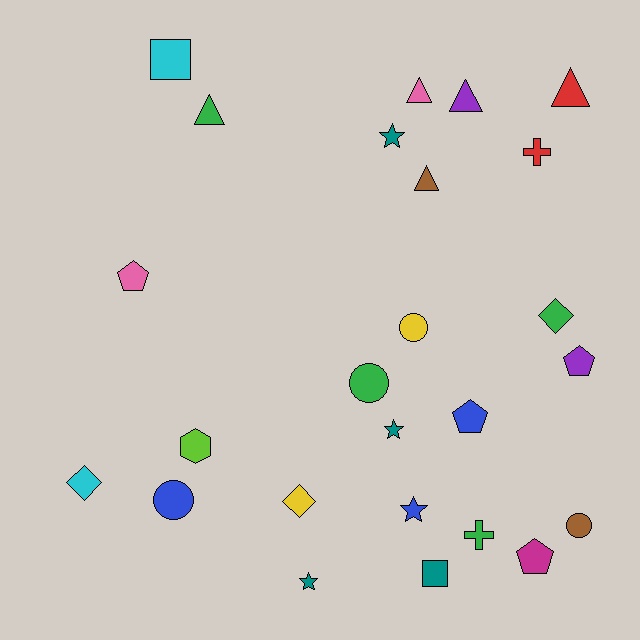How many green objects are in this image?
There are 4 green objects.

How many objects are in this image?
There are 25 objects.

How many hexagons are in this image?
There is 1 hexagon.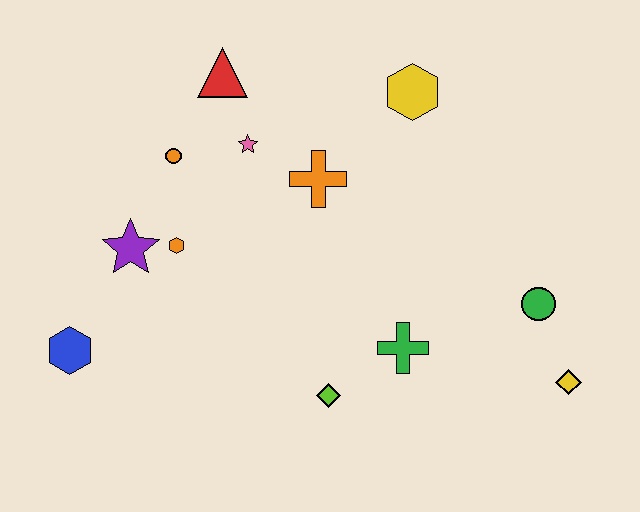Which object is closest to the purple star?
The orange hexagon is closest to the purple star.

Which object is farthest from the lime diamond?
The red triangle is farthest from the lime diamond.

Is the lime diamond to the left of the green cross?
Yes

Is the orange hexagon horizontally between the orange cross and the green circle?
No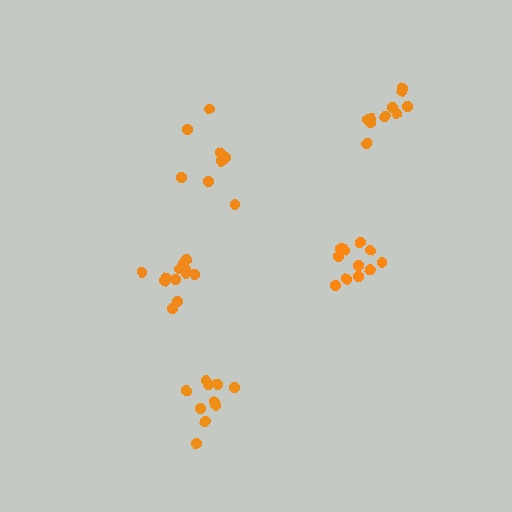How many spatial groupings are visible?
There are 5 spatial groupings.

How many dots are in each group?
Group 1: 11 dots, Group 2: 10 dots, Group 3: 8 dots, Group 4: 12 dots, Group 5: 10 dots (51 total).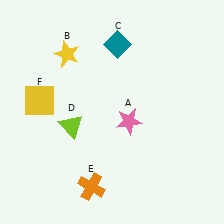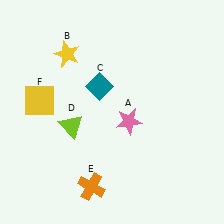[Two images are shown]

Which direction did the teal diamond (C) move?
The teal diamond (C) moved down.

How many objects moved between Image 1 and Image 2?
1 object moved between the two images.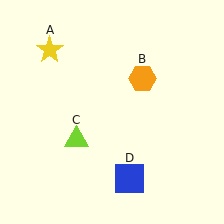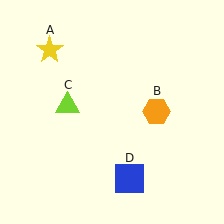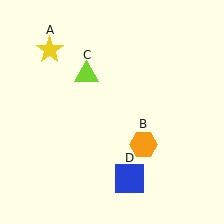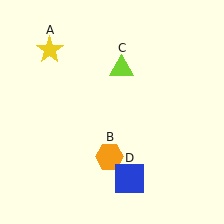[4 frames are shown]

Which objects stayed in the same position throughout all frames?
Yellow star (object A) and blue square (object D) remained stationary.